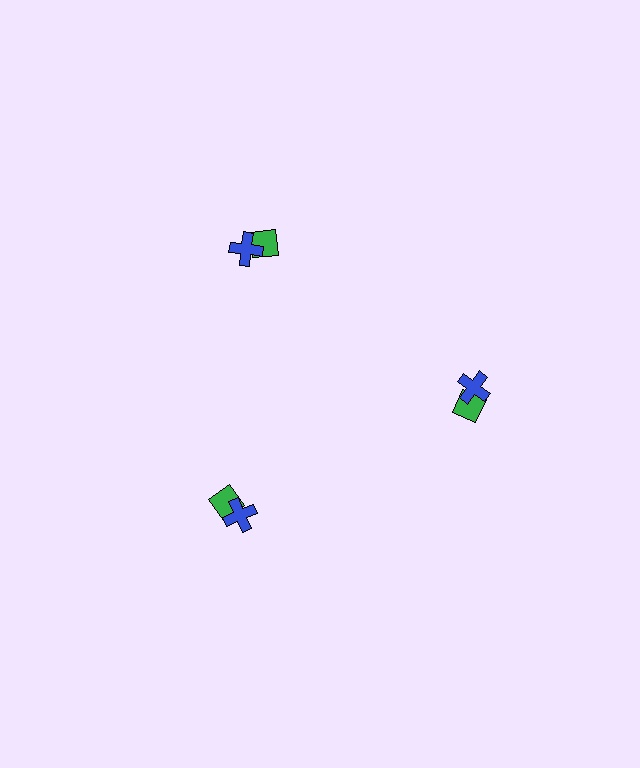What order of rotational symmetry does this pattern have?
This pattern has 3-fold rotational symmetry.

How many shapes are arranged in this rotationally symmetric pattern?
There are 6 shapes, arranged in 3 groups of 2.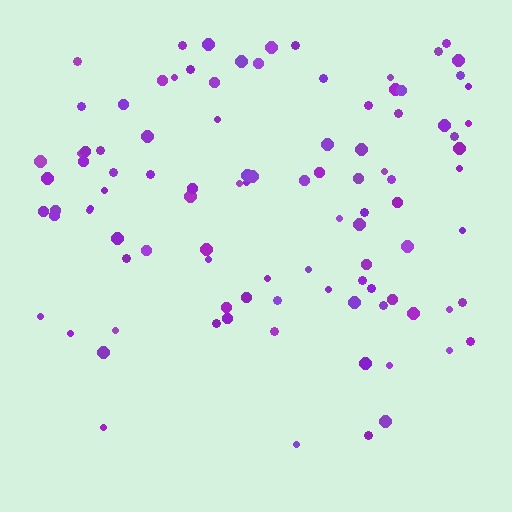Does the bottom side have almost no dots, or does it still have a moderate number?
Still a moderate number, just noticeably fewer than the top.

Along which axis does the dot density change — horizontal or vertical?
Vertical.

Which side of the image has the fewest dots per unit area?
The bottom.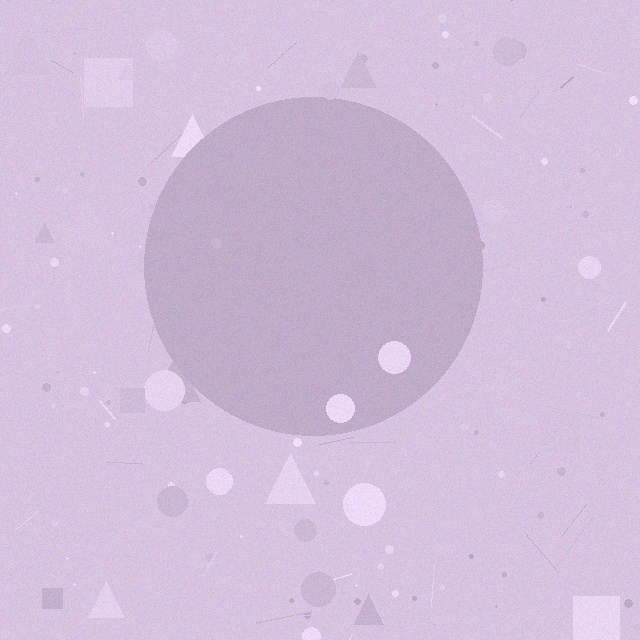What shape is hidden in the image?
A circle is hidden in the image.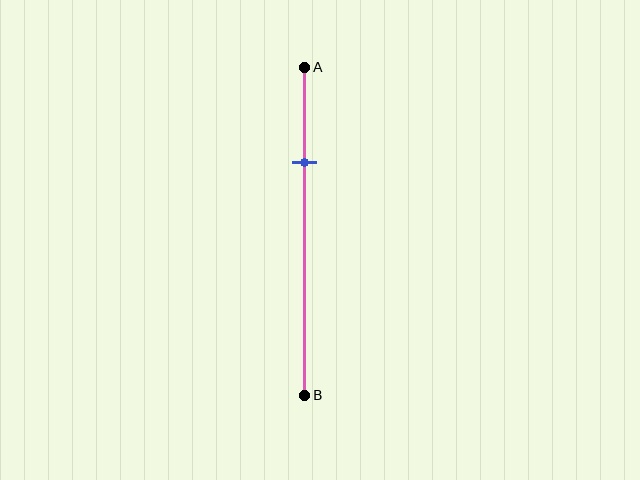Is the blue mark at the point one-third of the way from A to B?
No, the mark is at about 30% from A, not at the 33% one-third point.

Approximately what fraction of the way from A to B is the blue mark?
The blue mark is approximately 30% of the way from A to B.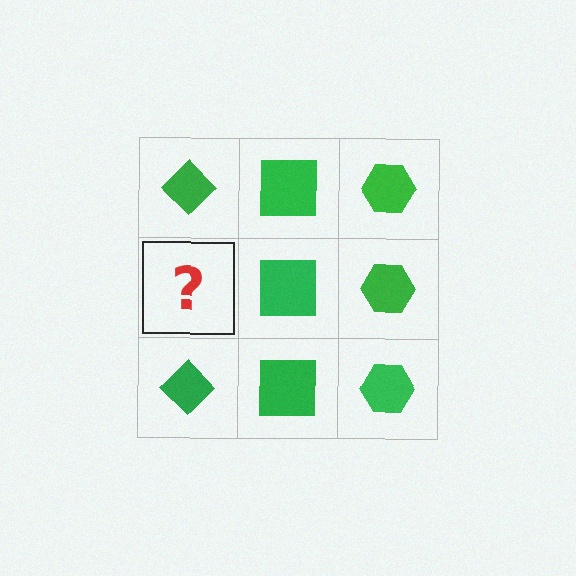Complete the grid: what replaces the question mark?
The question mark should be replaced with a green diamond.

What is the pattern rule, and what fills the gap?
The rule is that each column has a consistent shape. The gap should be filled with a green diamond.